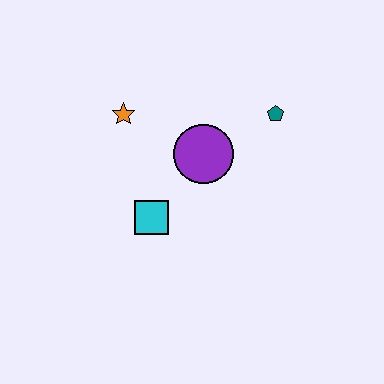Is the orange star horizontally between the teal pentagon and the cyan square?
No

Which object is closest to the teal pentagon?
The purple circle is closest to the teal pentagon.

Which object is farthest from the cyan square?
The teal pentagon is farthest from the cyan square.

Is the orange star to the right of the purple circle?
No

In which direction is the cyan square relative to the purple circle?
The cyan square is below the purple circle.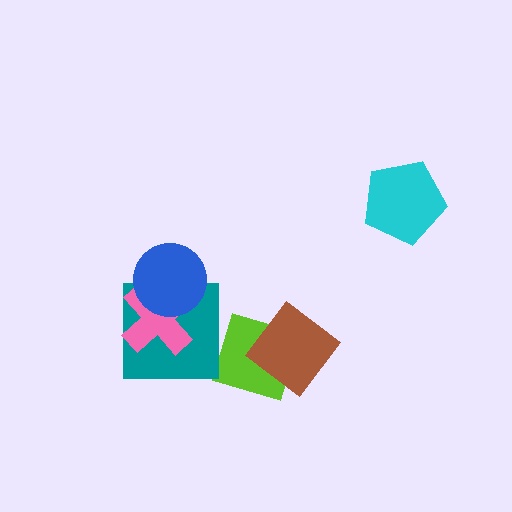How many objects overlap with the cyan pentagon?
0 objects overlap with the cyan pentagon.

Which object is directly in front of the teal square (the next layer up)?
The pink cross is directly in front of the teal square.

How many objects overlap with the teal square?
2 objects overlap with the teal square.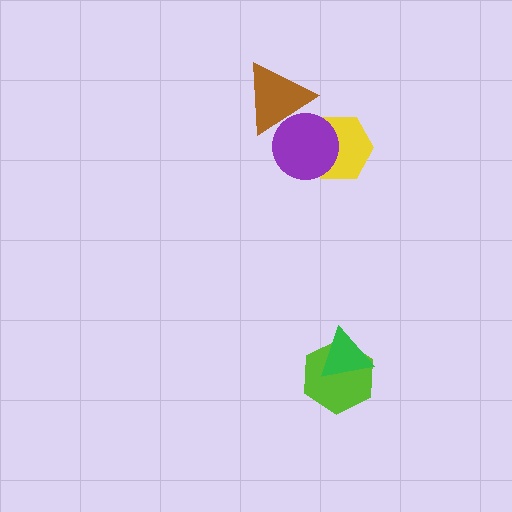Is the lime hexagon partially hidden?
Yes, it is partially covered by another shape.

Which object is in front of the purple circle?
The brown triangle is in front of the purple circle.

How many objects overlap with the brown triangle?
1 object overlaps with the brown triangle.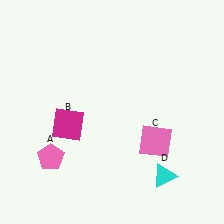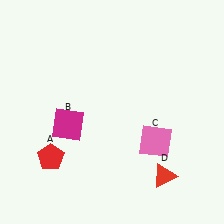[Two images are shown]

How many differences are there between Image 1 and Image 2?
There are 2 differences between the two images.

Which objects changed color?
A changed from pink to red. D changed from cyan to red.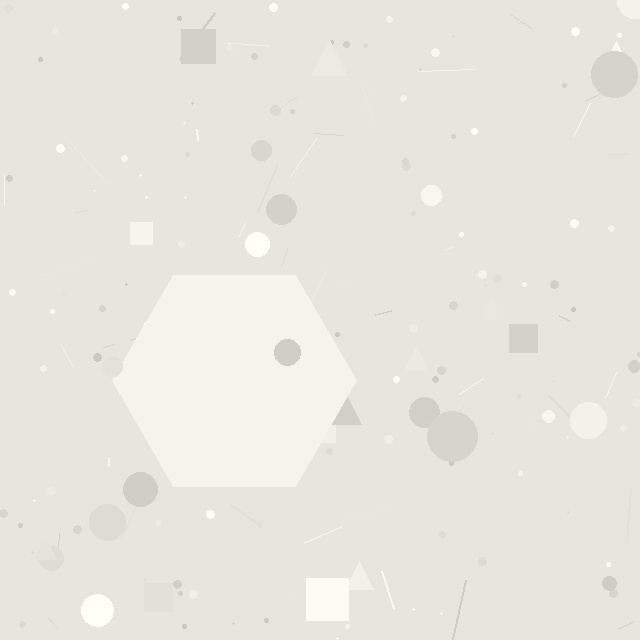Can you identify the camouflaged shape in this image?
The camouflaged shape is a hexagon.